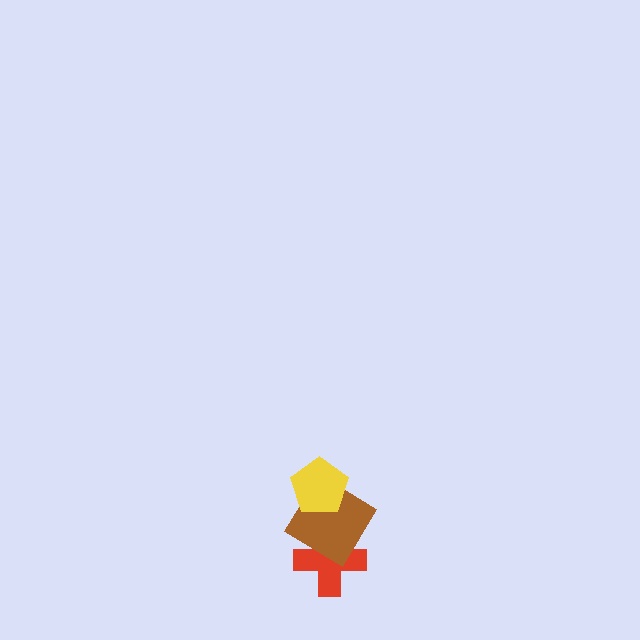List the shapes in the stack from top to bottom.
From top to bottom: the yellow pentagon, the brown diamond, the red cross.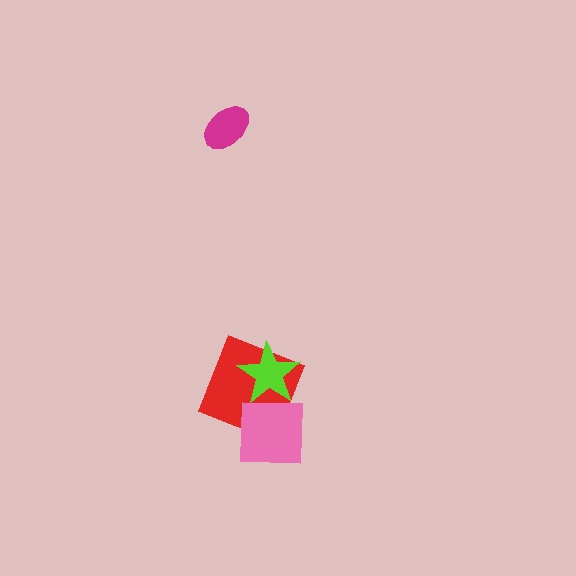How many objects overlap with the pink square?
2 objects overlap with the pink square.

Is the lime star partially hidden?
Yes, it is partially covered by another shape.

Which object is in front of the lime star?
The pink square is in front of the lime star.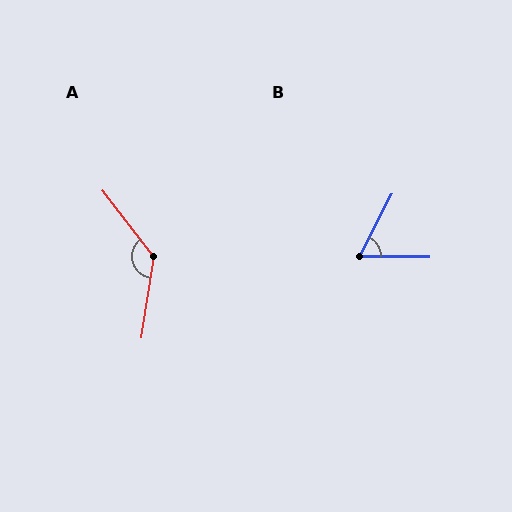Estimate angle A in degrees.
Approximately 134 degrees.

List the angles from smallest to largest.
B (63°), A (134°).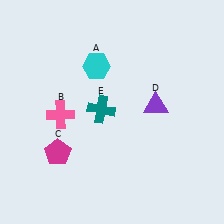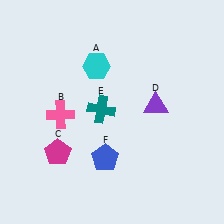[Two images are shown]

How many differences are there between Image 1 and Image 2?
There is 1 difference between the two images.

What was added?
A blue pentagon (F) was added in Image 2.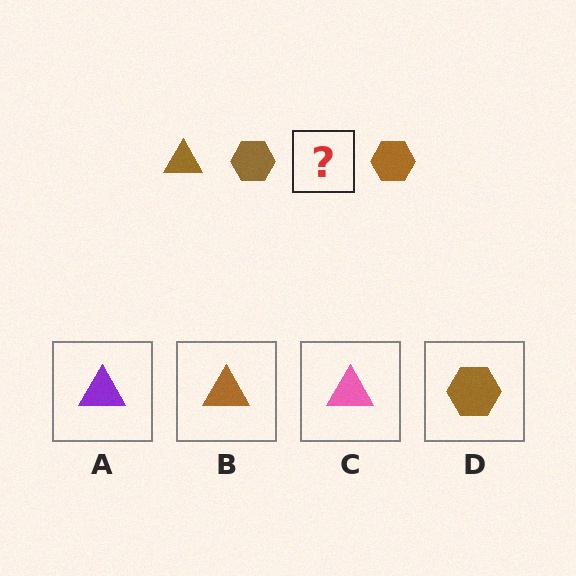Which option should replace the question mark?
Option B.